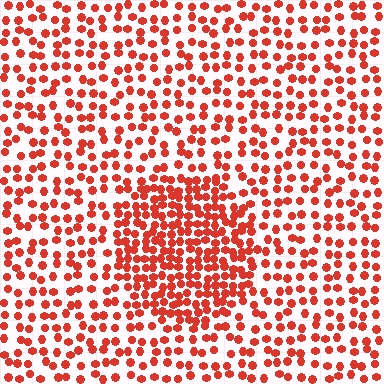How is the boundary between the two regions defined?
The boundary is defined by a change in element density (approximately 2.0x ratio). All elements are the same color, size, and shape.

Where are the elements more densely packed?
The elements are more densely packed inside the circle boundary.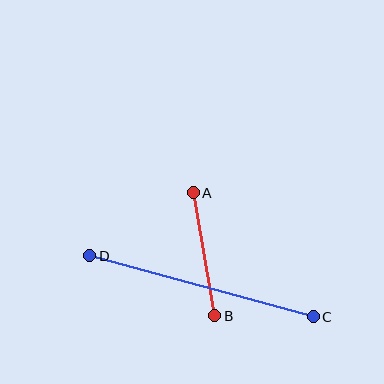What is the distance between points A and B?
The distance is approximately 125 pixels.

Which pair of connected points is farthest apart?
Points C and D are farthest apart.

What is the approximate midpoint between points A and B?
The midpoint is at approximately (204, 254) pixels.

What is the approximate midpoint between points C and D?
The midpoint is at approximately (202, 286) pixels.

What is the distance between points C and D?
The distance is approximately 232 pixels.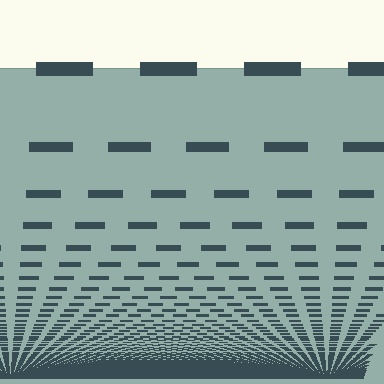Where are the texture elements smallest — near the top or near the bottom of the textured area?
Near the bottom.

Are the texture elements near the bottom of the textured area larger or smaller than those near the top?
Smaller. The gradient is inverted — elements near the bottom are smaller and denser.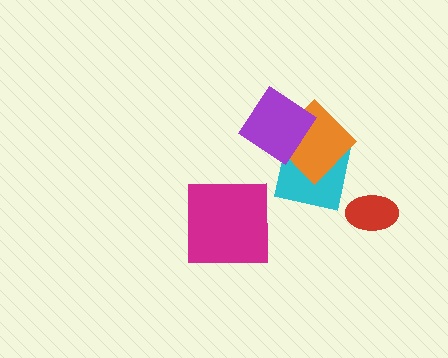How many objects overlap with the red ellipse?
0 objects overlap with the red ellipse.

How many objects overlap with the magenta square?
0 objects overlap with the magenta square.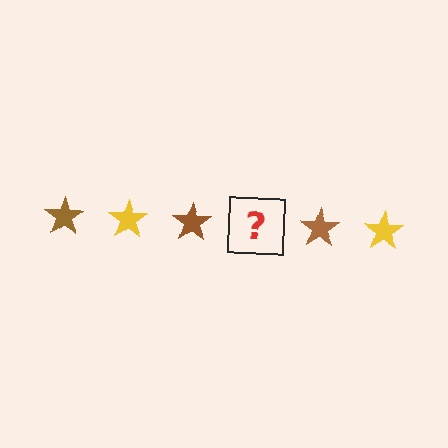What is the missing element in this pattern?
The missing element is a yellow star.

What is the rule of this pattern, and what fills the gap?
The rule is that the pattern cycles through brown, yellow stars. The gap should be filled with a yellow star.